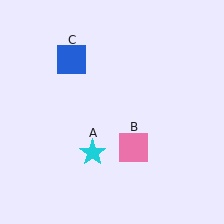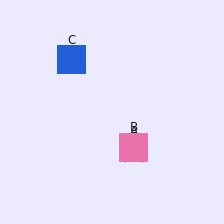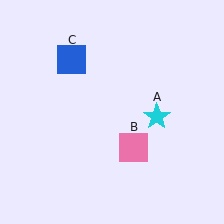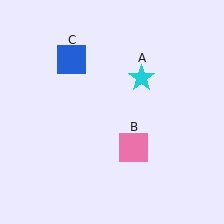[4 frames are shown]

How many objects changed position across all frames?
1 object changed position: cyan star (object A).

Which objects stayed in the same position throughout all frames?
Pink square (object B) and blue square (object C) remained stationary.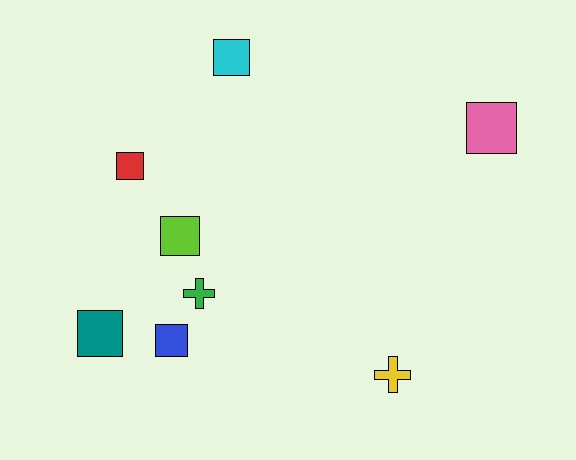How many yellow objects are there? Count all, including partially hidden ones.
There is 1 yellow object.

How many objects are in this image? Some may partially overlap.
There are 8 objects.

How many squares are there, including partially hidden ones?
There are 6 squares.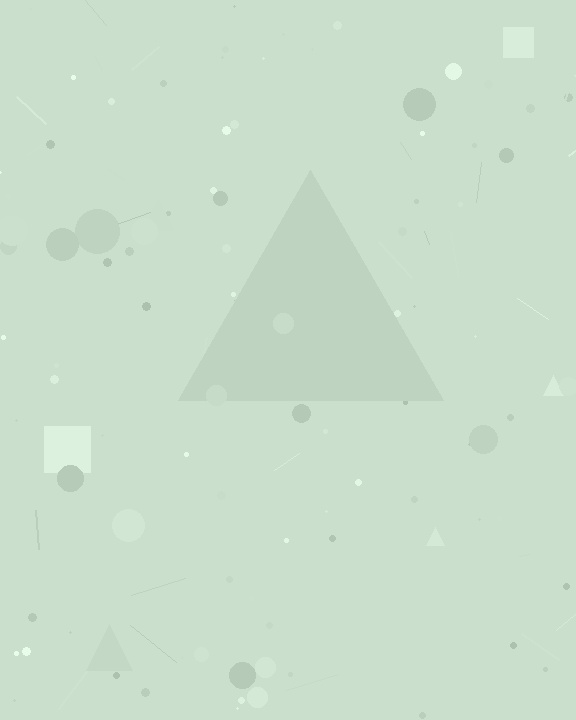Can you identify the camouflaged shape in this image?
The camouflaged shape is a triangle.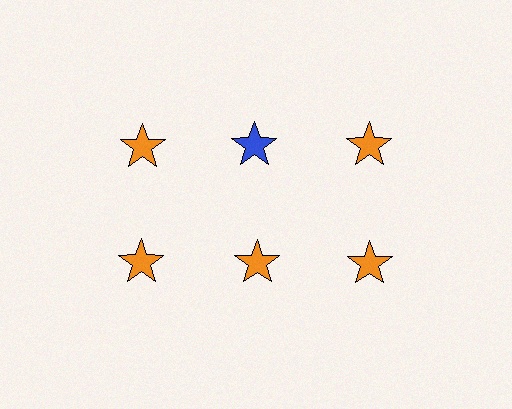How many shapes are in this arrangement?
There are 6 shapes arranged in a grid pattern.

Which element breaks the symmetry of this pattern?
The blue star in the top row, second from left column breaks the symmetry. All other shapes are orange stars.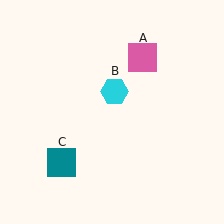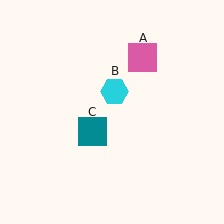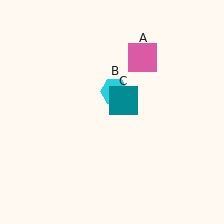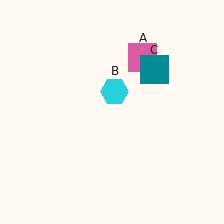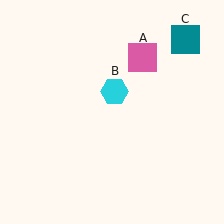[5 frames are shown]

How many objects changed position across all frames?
1 object changed position: teal square (object C).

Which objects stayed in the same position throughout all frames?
Pink square (object A) and cyan hexagon (object B) remained stationary.